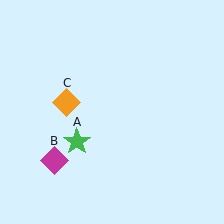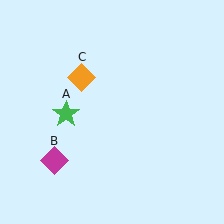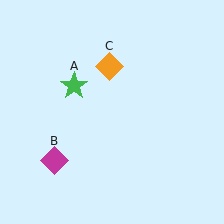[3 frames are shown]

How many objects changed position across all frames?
2 objects changed position: green star (object A), orange diamond (object C).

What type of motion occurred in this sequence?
The green star (object A), orange diamond (object C) rotated clockwise around the center of the scene.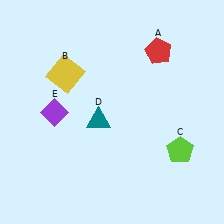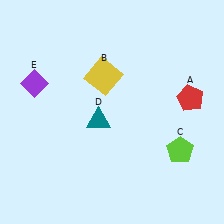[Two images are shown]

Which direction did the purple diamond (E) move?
The purple diamond (E) moved up.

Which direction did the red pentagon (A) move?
The red pentagon (A) moved down.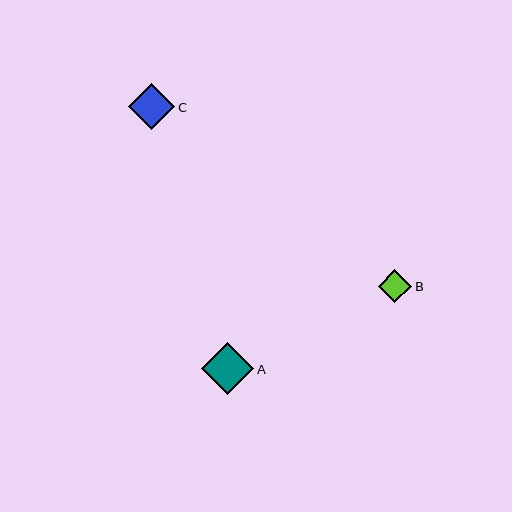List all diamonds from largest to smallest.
From largest to smallest: A, C, B.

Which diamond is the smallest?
Diamond B is the smallest with a size of approximately 33 pixels.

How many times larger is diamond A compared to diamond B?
Diamond A is approximately 1.6 times the size of diamond B.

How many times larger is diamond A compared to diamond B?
Diamond A is approximately 1.6 times the size of diamond B.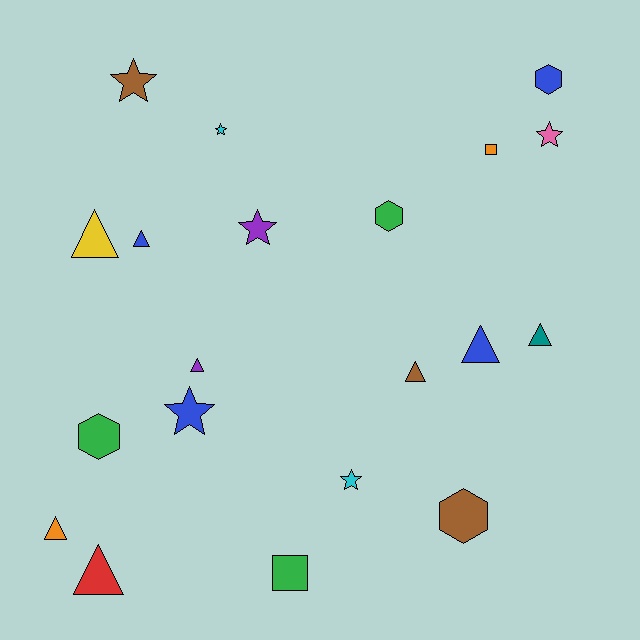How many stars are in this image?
There are 6 stars.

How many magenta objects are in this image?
There are no magenta objects.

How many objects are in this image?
There are 20 objects.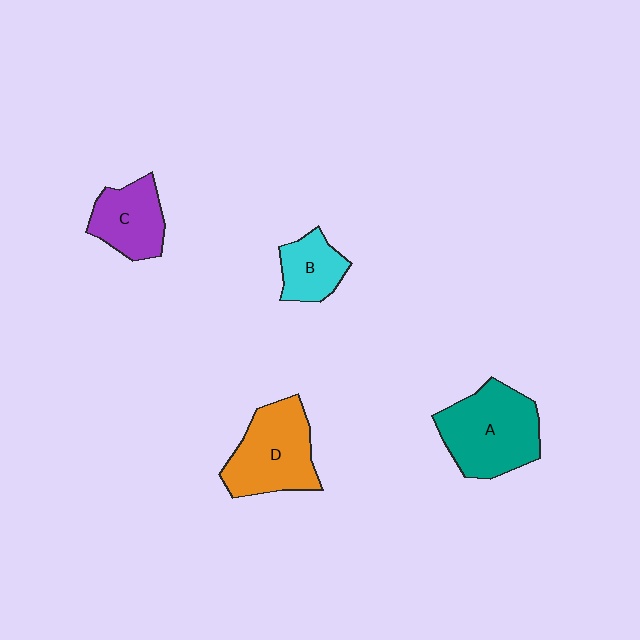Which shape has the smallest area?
Shape B (cyan).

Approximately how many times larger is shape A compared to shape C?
Approximately 1.6 times.